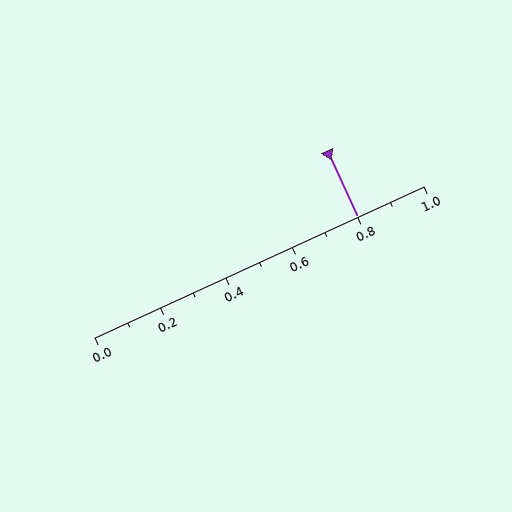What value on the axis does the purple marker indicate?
The marker indicates approximately 0.8.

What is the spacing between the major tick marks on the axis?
The major ticks are spaced 0.2 apart.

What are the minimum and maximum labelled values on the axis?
The axis runs from 0.0 to 1.0.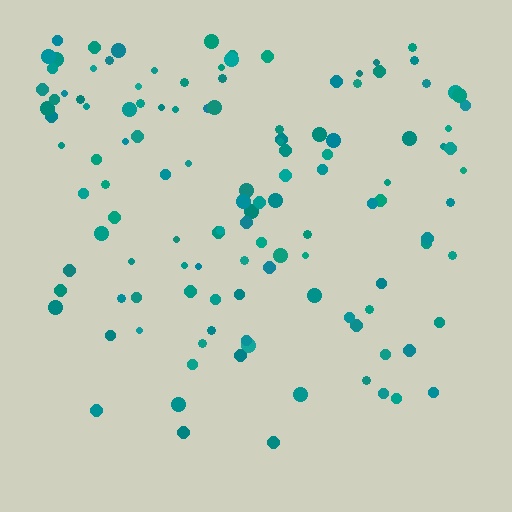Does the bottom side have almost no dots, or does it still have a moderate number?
Still a moderate number, just noticeably fewer than the top.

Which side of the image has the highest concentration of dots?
The top.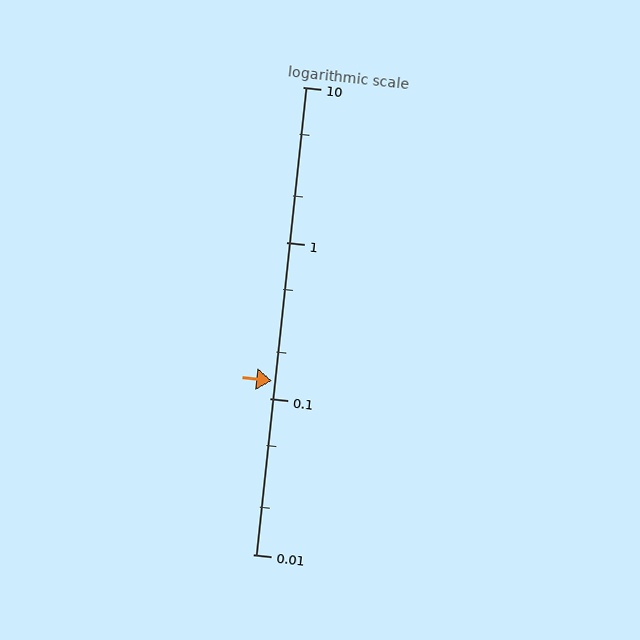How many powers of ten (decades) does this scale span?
The scale spans 3 decades, from 0.01 to 10.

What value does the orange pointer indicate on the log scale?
The pointer indicates approximately 0.13.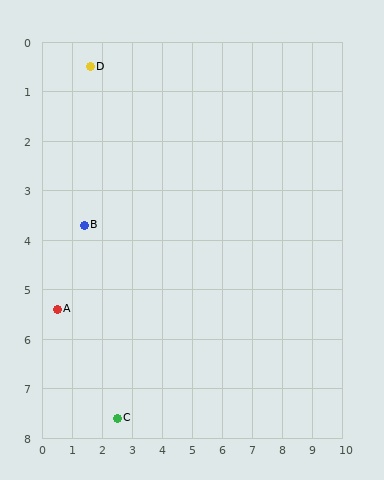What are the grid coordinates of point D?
Point D is at approximately (1.6, 0.5).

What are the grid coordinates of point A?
Point A is at approximately (0.5, 5.4).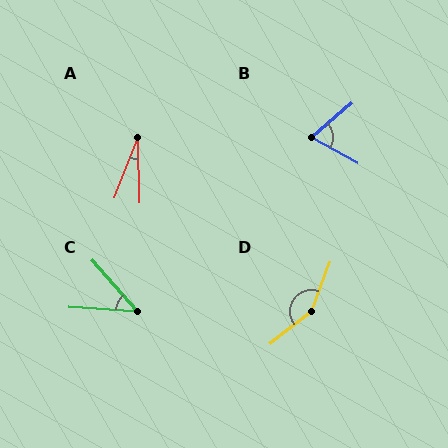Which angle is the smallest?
A, at approximately 23 degrees.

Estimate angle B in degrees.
Approximately 68 degrees.